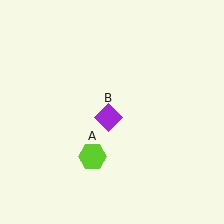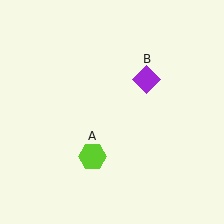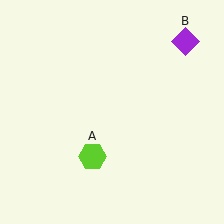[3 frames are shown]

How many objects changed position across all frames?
1 object changed position: purple diamond (object B).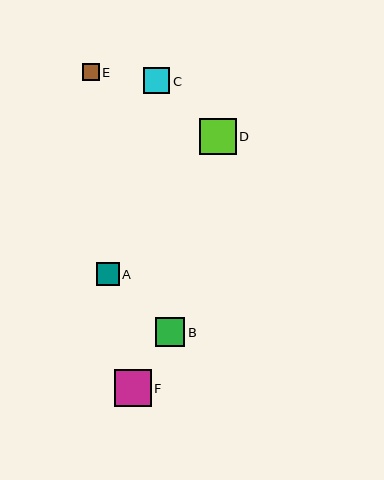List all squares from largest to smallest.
From largest to smallest: F, D, B, C, A, E.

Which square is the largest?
Square F is the largest with a size of approximately 37 pixels.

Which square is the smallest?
Square E is the smallest with a size of approximately 16 pixels.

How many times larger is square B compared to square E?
Square B is approximately 1.8 times the size of square E.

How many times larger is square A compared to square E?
Square A is approximately 1.4 times the size of square E.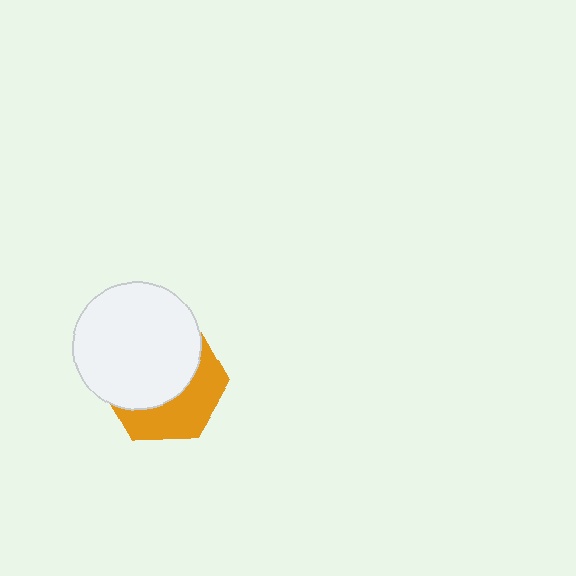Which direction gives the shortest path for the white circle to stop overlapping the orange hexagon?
Moving up gives the shortest separation.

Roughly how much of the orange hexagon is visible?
A small part of it is visible (roughly 40%).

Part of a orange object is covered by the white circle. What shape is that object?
It is a hexagon.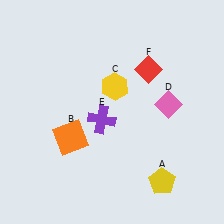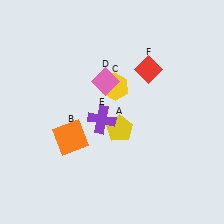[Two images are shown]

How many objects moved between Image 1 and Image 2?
2 objects moved between the two images.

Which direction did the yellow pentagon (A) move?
The yellow pentagon (A) moved up.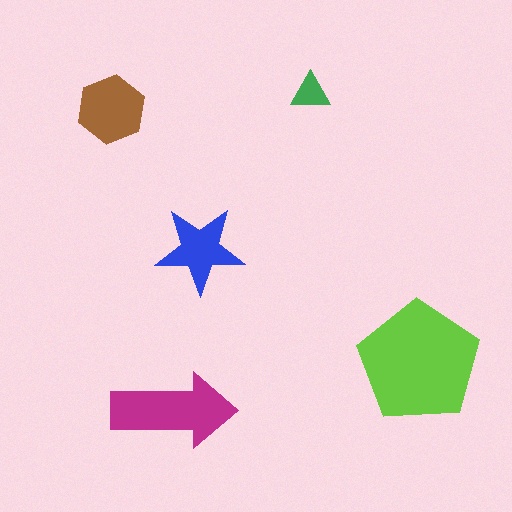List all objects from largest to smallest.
The lime pentagon, the magenta arrow, the brown hexagon, the blue star, the green triangle.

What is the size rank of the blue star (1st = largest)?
4th.